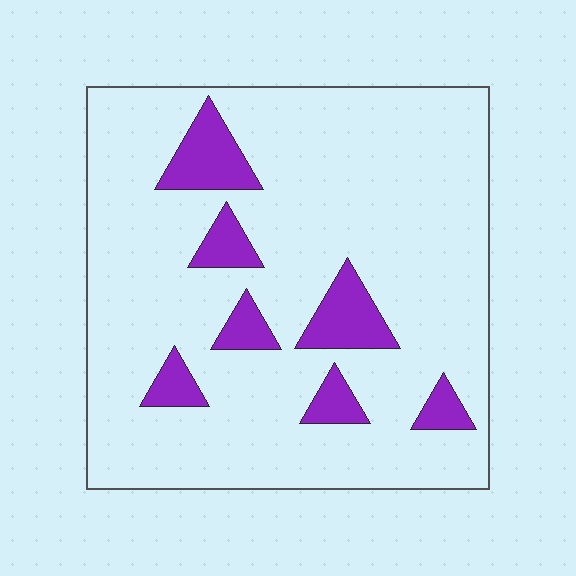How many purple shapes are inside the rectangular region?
7.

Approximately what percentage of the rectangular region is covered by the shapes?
Approximately 15%.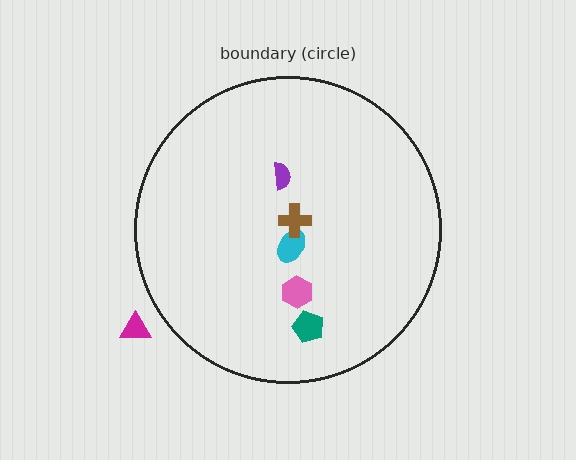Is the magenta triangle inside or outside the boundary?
Outside.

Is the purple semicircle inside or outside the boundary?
Inside.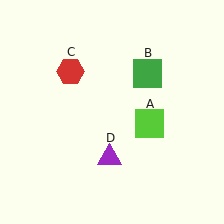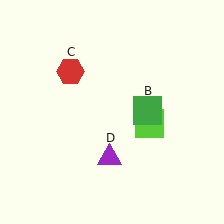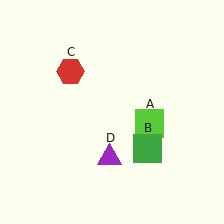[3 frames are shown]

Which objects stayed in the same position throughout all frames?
Lime square (object A) and red hexagon (object C) and purple triangle (object D) remained stationary.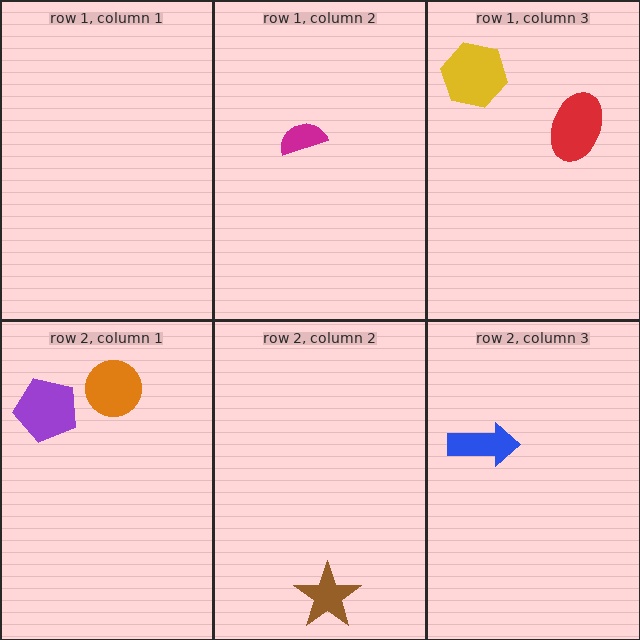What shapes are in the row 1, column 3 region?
The yellow hexagon, the red ellipse.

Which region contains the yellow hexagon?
The row 1, column 3 region.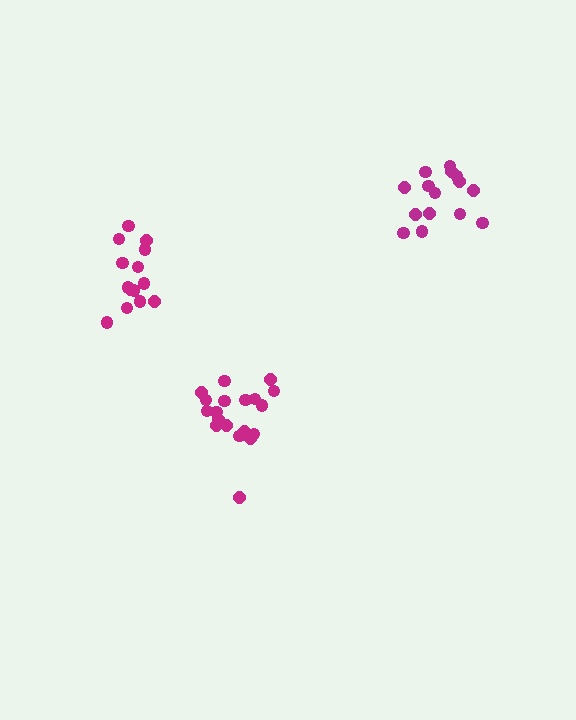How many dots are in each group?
Group 1: 14 dots, Group 2: 15 dots, Group 3: 19 dots (48 total).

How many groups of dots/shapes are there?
There are 3 groups.